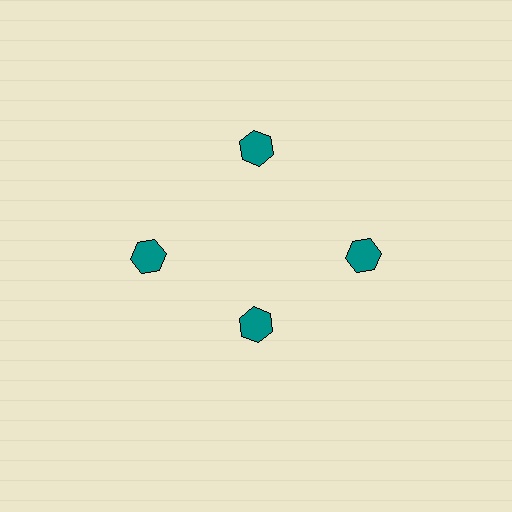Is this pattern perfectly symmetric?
No. The 4 teal hexagons are arranged in a ring, but one element near the 6 o'clock position is pulled inward toward the center, breaking the 4-fold rotational symmetry.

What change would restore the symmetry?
The symmetry would be restored by moving it outward, back onto the ring so that all 4 hexagons sit at equal angles and equal distance from the center.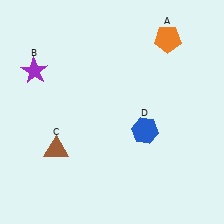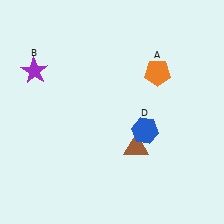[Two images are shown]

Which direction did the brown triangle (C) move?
The brown triangle (C) moved right.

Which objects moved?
The objects that moved are: the orange pentagon (A), the brown triangle (C).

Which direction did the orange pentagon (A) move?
The orange pentagon (A) moved down.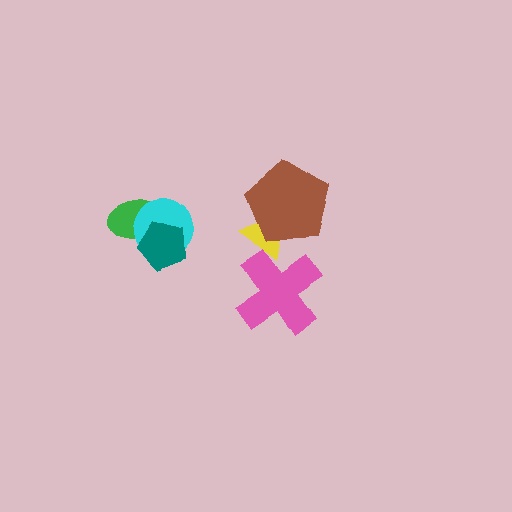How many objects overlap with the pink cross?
1 object overlaps with the pink cross.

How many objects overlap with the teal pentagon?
2 objects overlap with the teal pentagon.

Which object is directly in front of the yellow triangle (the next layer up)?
The brown pentagon is directly in front of the yellow triangle.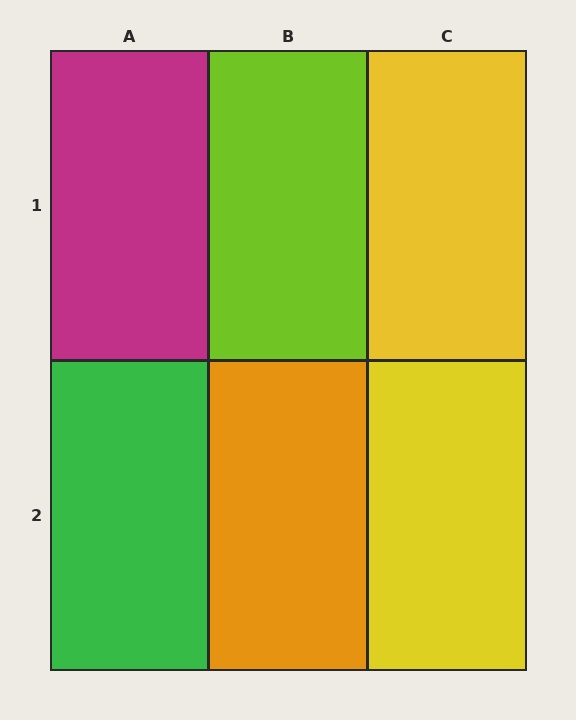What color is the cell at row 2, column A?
Green.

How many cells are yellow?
2 cells are yellow.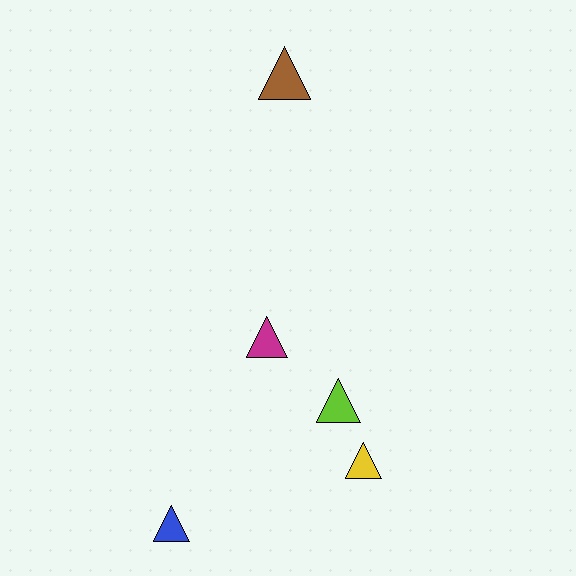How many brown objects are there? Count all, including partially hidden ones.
There is 1 brown object.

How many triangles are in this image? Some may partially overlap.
There are 5 triangles.